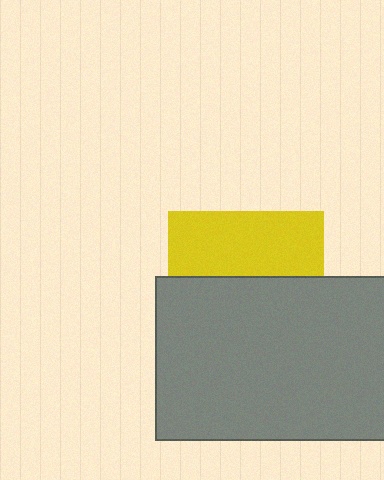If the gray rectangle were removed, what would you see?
You would see the complete yellow square.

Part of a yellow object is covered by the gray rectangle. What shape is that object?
It is a square.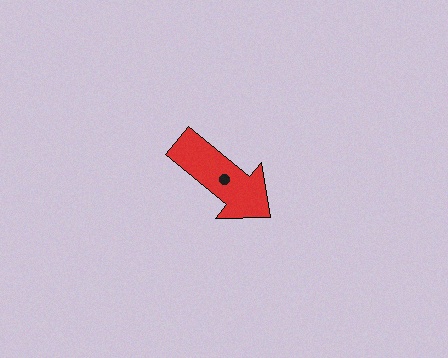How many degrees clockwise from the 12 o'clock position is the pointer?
Approximately 129 degrees.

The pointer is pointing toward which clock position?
Roughly 4 o'clock.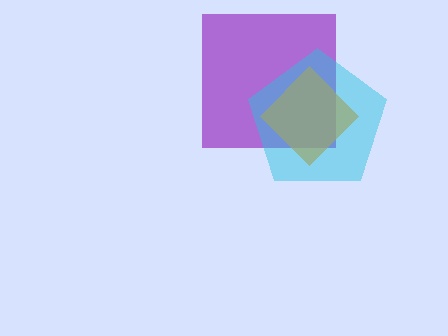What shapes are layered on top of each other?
The layered shapes are: a purple square, an orange diamond, a cyan pentagon.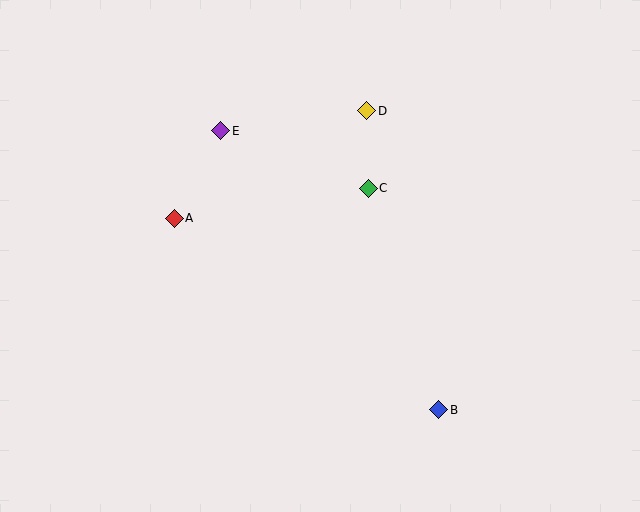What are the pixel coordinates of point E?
Point E is at (221, 131).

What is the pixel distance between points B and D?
The distance between B and D is 307 pixels.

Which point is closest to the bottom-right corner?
Point B is closest to the bottom-right corner.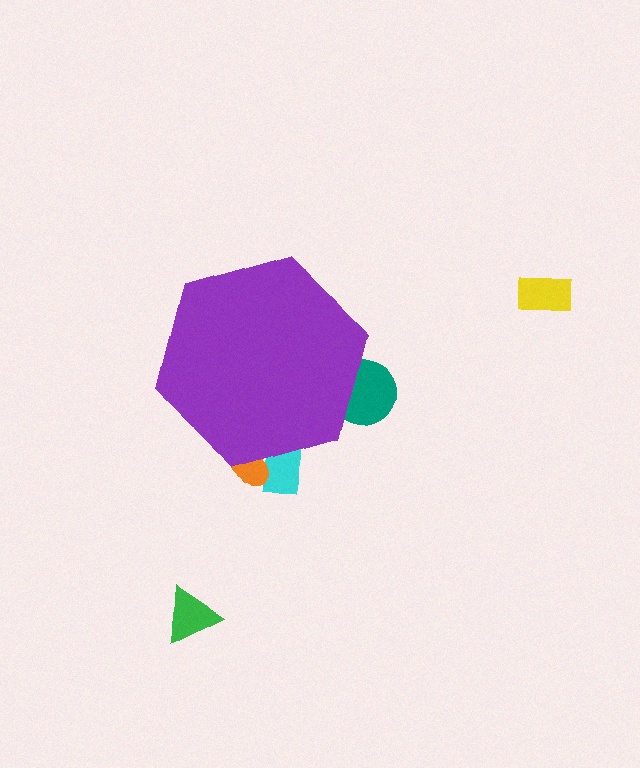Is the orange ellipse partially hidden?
Yes, the orange ellipse is partially hidden behind the purple hexagon.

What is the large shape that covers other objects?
A purple hexagon.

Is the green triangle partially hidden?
No, the green triangle is fully visible.